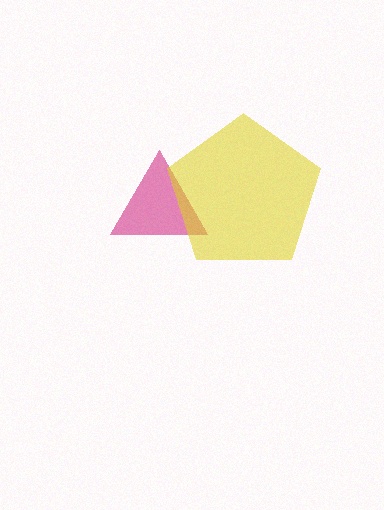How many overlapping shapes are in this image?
There are 2 overlapping shapes in the image.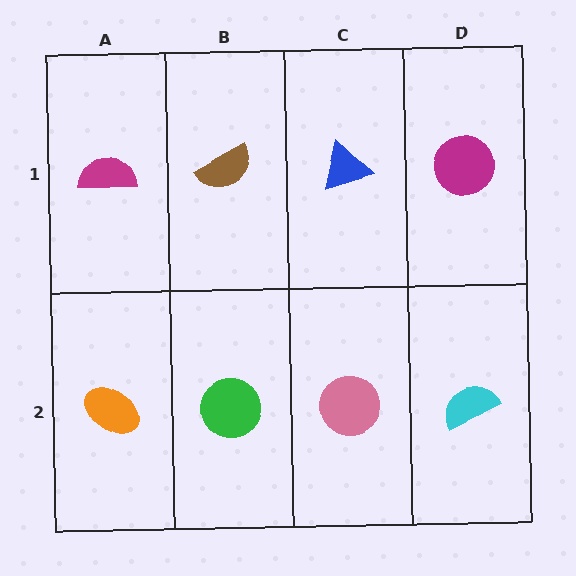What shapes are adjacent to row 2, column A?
A magenta semicircle (row 1, column A), a green circle (row 2, column B).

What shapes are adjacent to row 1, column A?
An orange ellipse (row 2, column A), a brown semicircle (row 1, column B).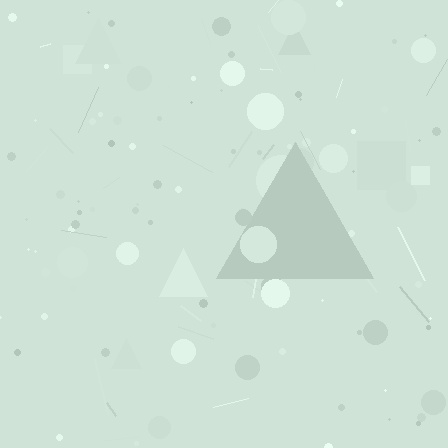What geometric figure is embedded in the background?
A triangle is embedded in the background.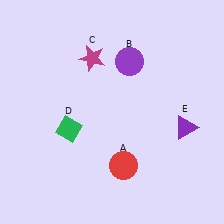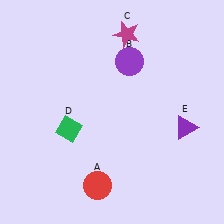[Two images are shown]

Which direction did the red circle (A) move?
The red circle (A) moved left.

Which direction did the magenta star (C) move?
The magenta star (C) moved right.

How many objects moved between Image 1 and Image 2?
2 objects moved between the two images.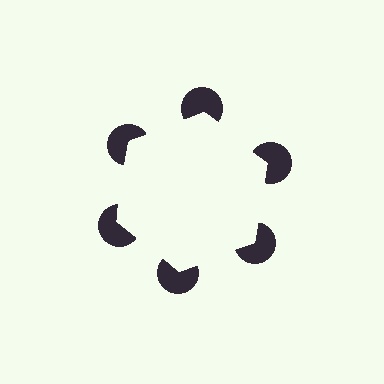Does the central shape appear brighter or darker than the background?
It typically appears slightly brighter than the background, even though no actual brightness change is drawn.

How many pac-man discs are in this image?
There are 6 — one at each vertex of the illusory hexagon.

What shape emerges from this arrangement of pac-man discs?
An illusory hexagon — its edges are inferred from the aligned wedge cuts in the pac-man discs, not physically drawn.